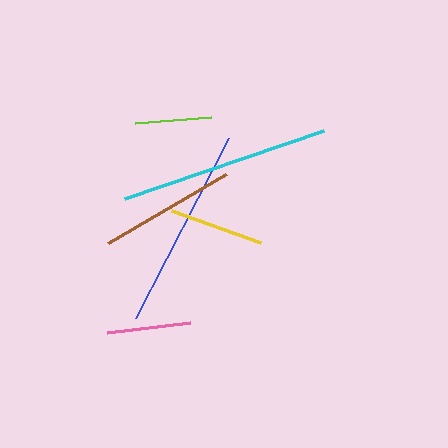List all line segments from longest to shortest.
From longest to shortest: cyan, blue, brown, yellow, pink, lime.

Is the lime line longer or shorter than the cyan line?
The cyan line is longer than the lime line.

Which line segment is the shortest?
The lime line is the shortest at approximately 77 pixels.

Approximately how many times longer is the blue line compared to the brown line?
The blue line is approximately 1.5 times the length of the brown line.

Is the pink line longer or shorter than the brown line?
The brown line is longer than the pink line.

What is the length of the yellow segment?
The yellow segment is approximately 95 pixels long.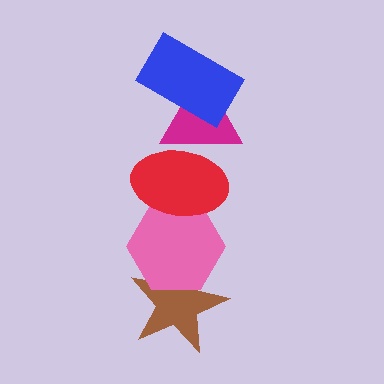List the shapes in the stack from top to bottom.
From top to bottom: the blue rectangle, the magenta triangle, the red ellipse, the pink hexagon, the brown star.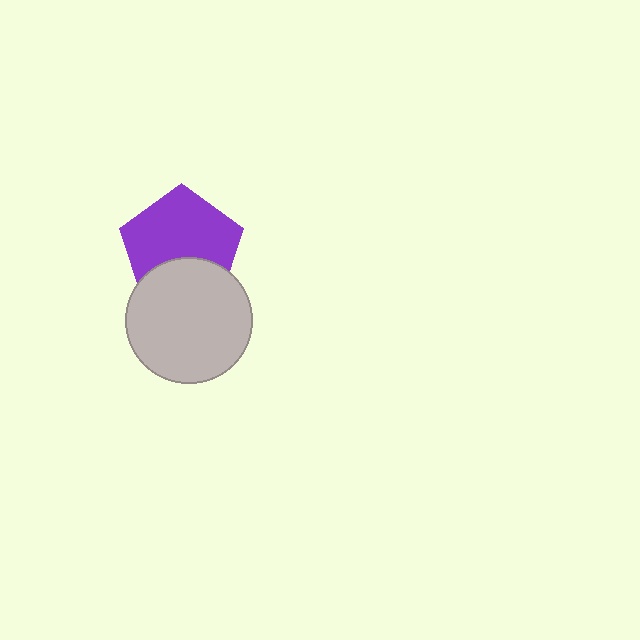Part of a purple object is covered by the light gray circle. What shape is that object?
It is a pentagon.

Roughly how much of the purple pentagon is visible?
Most of it is visible (roughly 67%).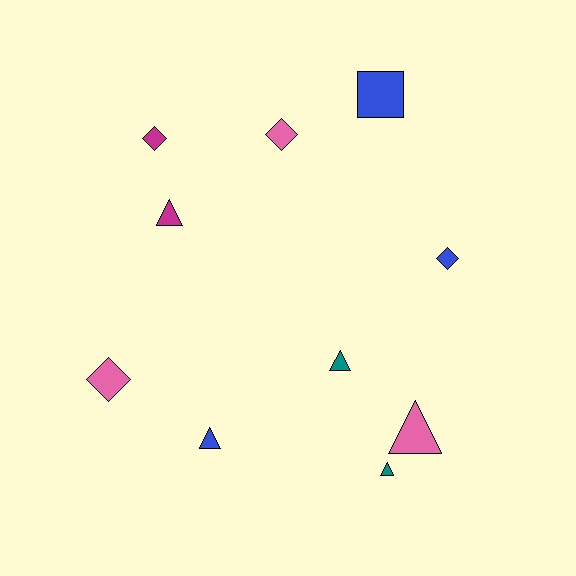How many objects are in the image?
There are 10 objects.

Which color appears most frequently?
Blue, with 3 objects.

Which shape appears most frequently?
Triangle, with 5 objects.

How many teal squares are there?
There are no teal squares.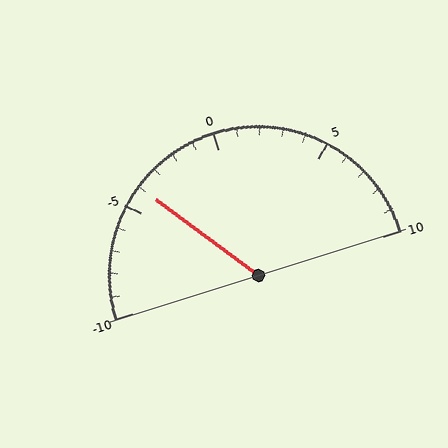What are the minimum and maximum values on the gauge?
The gauge ranges from -10 to 10.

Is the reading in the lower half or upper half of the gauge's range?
The reading is in the lower half of the range (-10 to 10).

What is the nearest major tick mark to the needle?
The nearest major tick mark is -5.